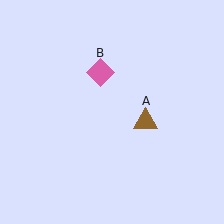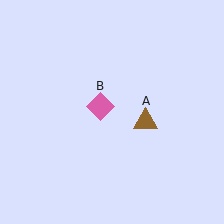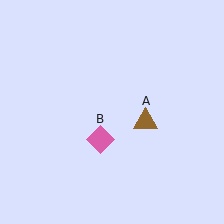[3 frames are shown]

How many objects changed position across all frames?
1 object changed position: pink diamond (object B).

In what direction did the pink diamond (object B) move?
The pink diamond (object B) moved down.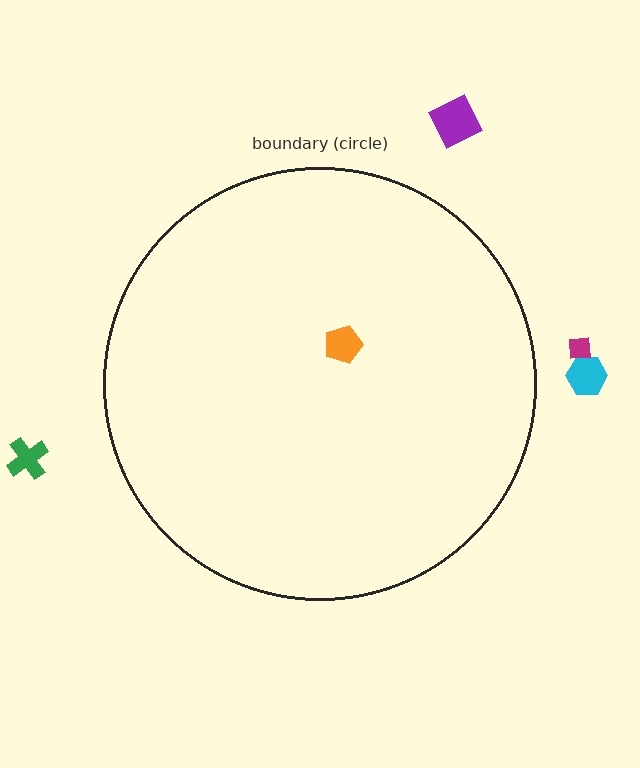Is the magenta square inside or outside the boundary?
Outside.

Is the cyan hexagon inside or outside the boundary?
Outside.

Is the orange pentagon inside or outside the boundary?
Inside.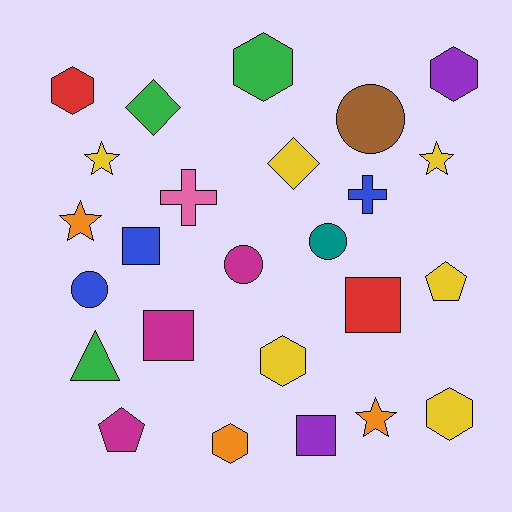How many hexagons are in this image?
There are 6 hexagons.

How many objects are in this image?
There are 25 objects.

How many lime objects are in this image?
There are no lime objects.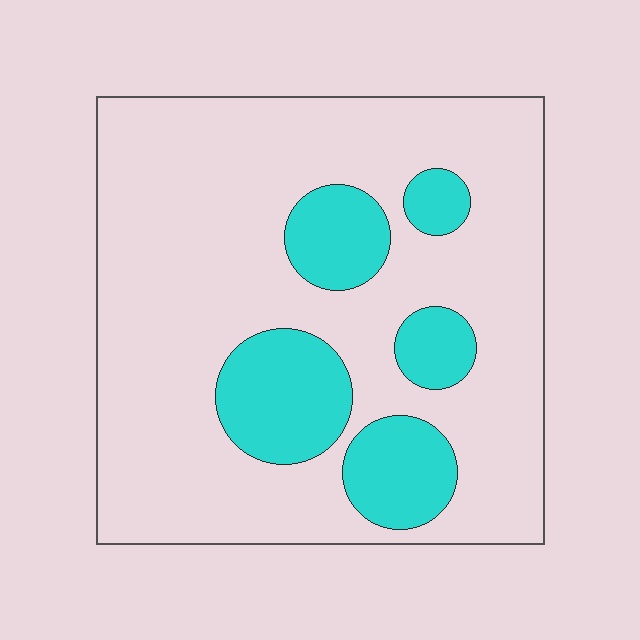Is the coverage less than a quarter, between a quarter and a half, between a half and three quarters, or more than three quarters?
Less than a quarter.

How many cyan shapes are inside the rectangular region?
5.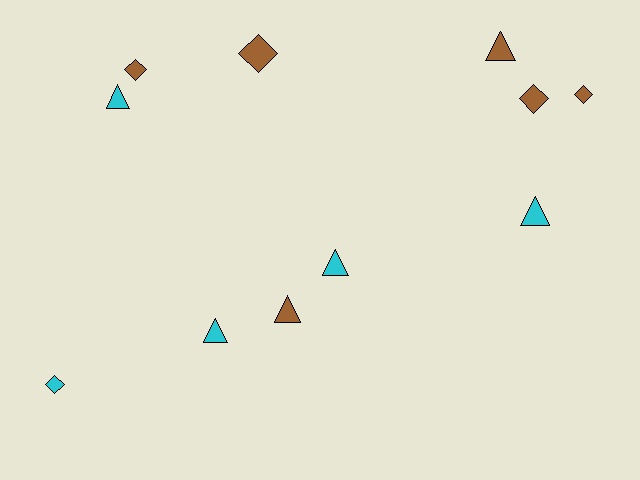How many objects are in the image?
There are 11 objects.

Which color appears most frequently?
Brown, with 6 objects.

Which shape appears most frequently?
Triangle, with 6 objects.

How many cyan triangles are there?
There are 4 cyan triangles.